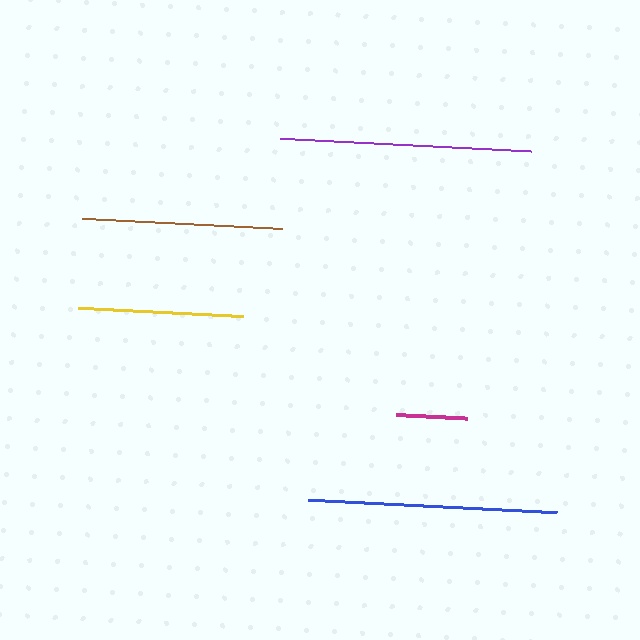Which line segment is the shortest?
The magenta line is the shortest at approximately 71 pixels.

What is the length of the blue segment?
The blue segment is approximately 249 pixels long.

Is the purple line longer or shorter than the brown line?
The purple line is longer than the brown line.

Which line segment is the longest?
The purple line is the longest at approximately 251 pixels.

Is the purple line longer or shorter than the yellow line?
The purple line is longer than the yellow line.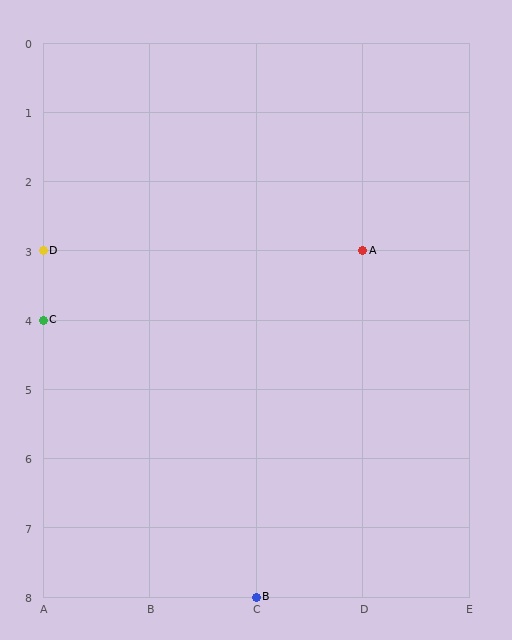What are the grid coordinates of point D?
Point D is at grid coordinates (A, 3).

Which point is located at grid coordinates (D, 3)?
Point A is at (D, 3).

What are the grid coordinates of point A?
Point A is at grid coordinates (D, 3).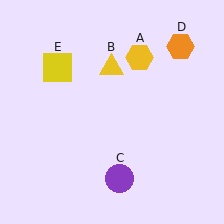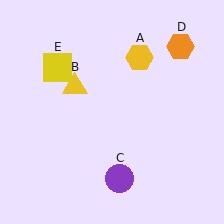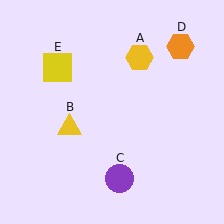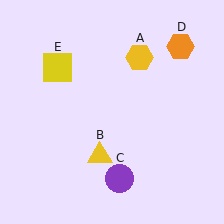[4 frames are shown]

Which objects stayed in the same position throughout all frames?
Yellow hexagon (object A) and purple circle (object C) and orange hexagon (object D) and yellow square (object E) remained stationary.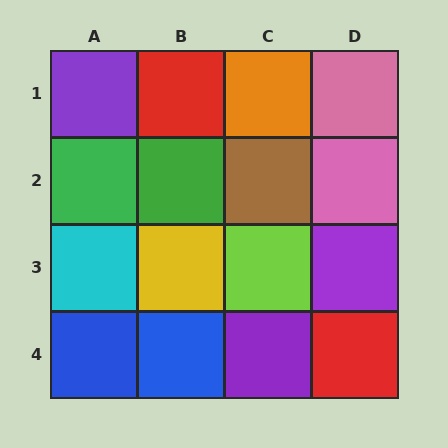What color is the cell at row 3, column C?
Lime.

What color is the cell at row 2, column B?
Green.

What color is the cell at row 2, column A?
Green.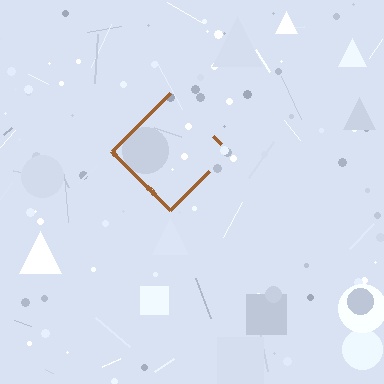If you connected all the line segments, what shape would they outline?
They would outline a diamond.